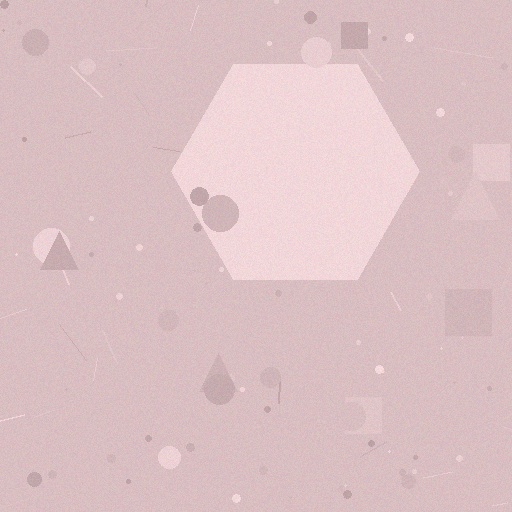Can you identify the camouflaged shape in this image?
The camouflaged shape is a hexagon.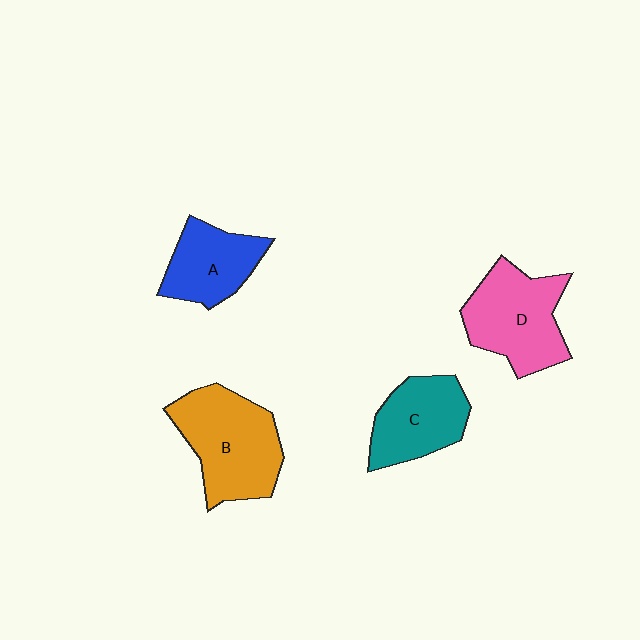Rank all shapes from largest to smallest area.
From largest to smallest: B (orange), D (pink), C (teal), A (blue).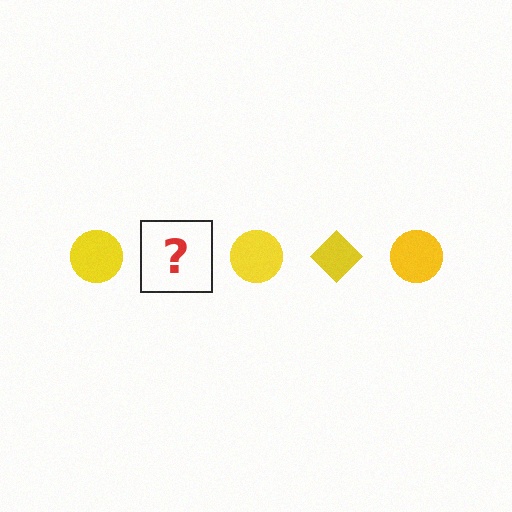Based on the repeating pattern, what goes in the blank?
The blank should be a yellow diamond.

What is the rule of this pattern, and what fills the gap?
The rule is that the pattern cycles through circle, diamond shapes in yellow. The gap should be filled with a yellow diamond.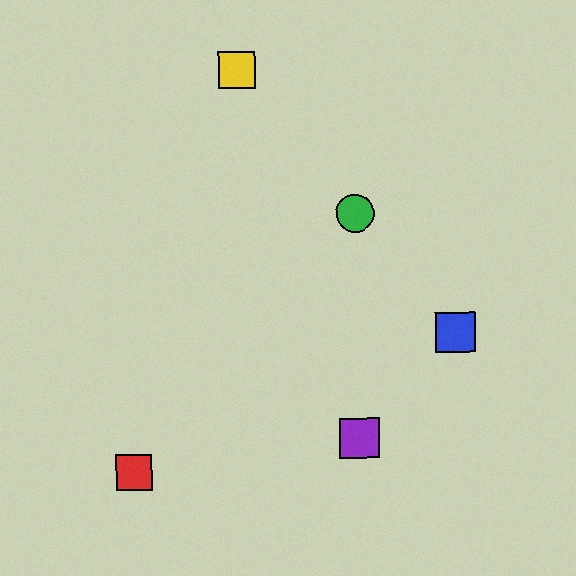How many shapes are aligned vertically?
2 shapes (the green circle, the purple square) are aligned vertically.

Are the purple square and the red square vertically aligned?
No, the purple square is at x≈359 and the red square is at x≈134.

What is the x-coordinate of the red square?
The red square is at x≈134.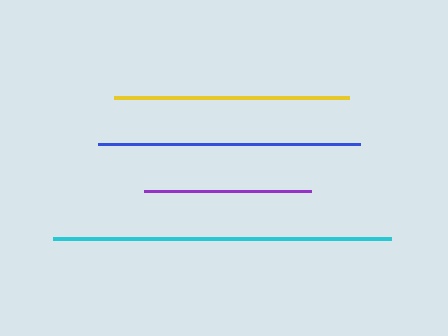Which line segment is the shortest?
The purple line is the shortest at approximately 167 pixels.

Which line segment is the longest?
The cyan line is the longest at approximately 338 pixels.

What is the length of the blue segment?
The blue segment is approximately 263 pixels long.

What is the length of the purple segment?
The purple segment is approximately 167 pixels long.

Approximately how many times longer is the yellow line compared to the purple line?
The yellow line is approximately 1.4 times the length of the purple line.